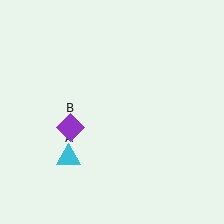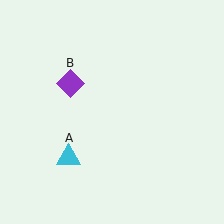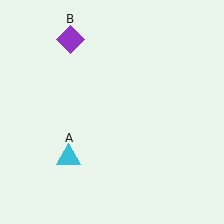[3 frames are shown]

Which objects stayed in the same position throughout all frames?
Cyan triangle (object A) remained stationary.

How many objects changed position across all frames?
1 object changed position: purple diamond (object B).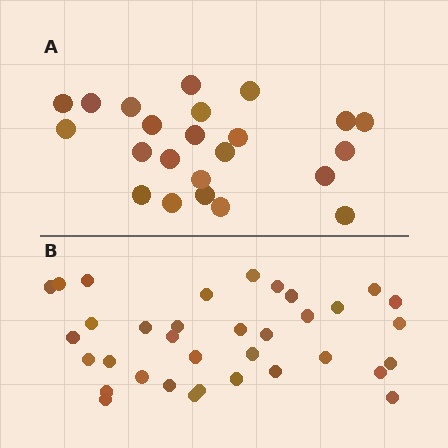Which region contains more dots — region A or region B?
Region B (the bottom region) has more dots.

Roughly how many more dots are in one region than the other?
Region B has roughly 12 or so more dots than region A.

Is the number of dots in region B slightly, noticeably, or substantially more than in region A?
Region B has substantially more. The ratio is roughly 1.5 to 1.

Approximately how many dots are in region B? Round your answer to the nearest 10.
About 40 dots. (The exact count is 35, which rounds to 40.)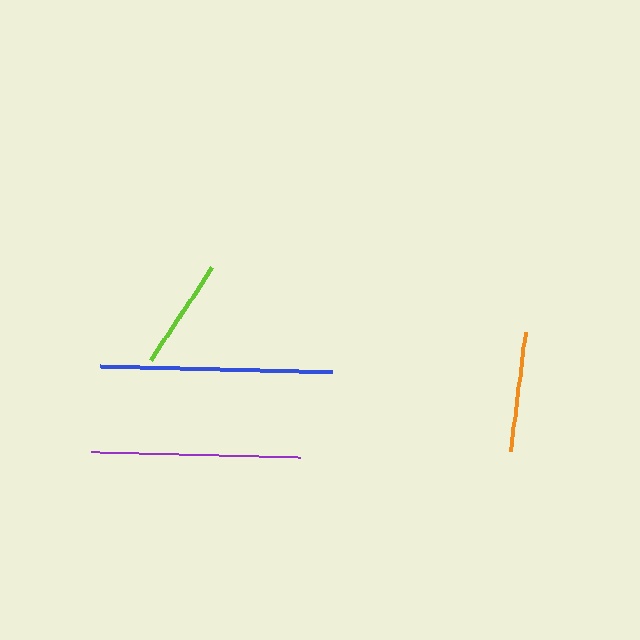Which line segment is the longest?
The blue line is the longest at approximately 232 pixels.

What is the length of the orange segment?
The orange segment is approximately 119 pixels long.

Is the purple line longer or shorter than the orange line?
The purple line is longer than the orange line.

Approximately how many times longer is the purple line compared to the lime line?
The purple line is approximately 1.9 times the length of the lime line.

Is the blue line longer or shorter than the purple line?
The blue line is longer than the purple line.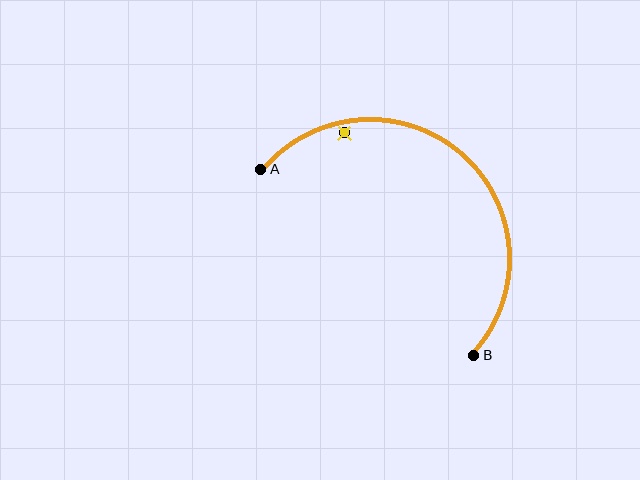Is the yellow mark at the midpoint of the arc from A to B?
No — the yellow mark does not lie on the arc at all. It sits slightly inside the curve.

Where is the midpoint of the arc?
The arc midpoint is the point on the curve farthest from the straight line joining A and B. It sits above and to the right of that line.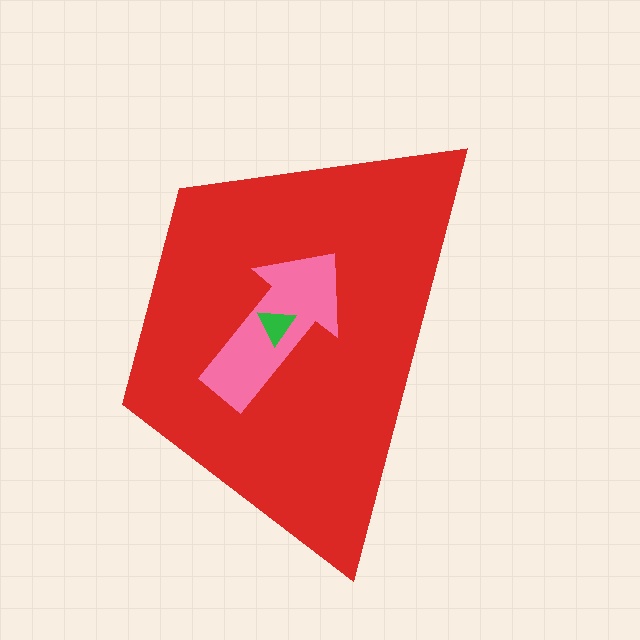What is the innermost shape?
The green triangle.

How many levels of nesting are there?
3.